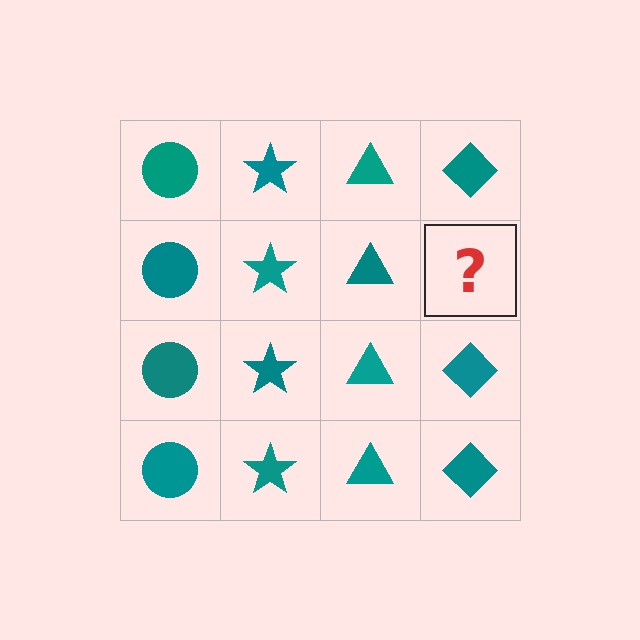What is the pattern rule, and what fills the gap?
The rule is that each column has a consistent shape. The gap should be filled with a teal diamond.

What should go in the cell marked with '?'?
The missing cell should contain a teal diamond.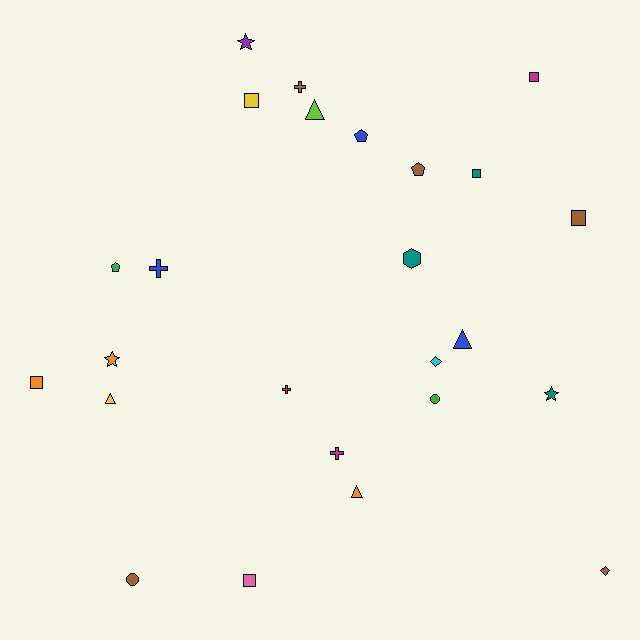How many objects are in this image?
There are 25 objects.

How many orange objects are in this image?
There are 3 orange objects.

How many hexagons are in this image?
There is 1 hexagon.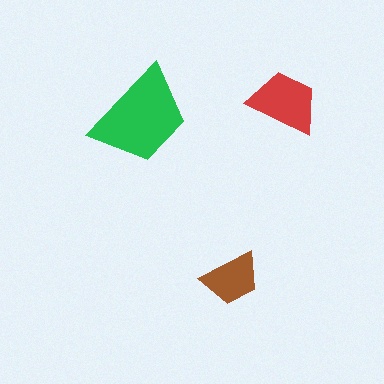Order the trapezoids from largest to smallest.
the green one, the red one, the brown one.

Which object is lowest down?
The brown trapezoid is bottommost.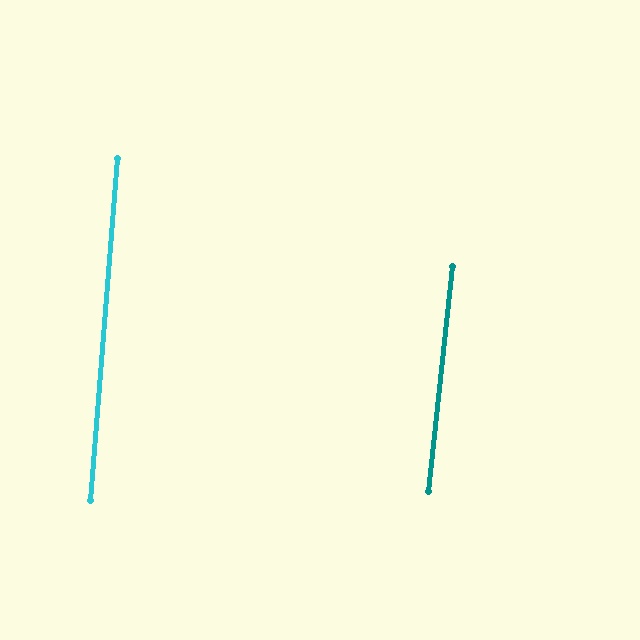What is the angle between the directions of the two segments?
Approximately 1 degree.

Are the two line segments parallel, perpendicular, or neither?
Parallel — their directions differ by only 1.5°.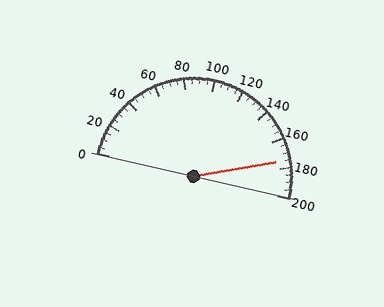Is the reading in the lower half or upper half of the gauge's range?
The reading is in the upper half of the range (0 to 200).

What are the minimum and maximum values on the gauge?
The gauge ranges from 0 to 200.